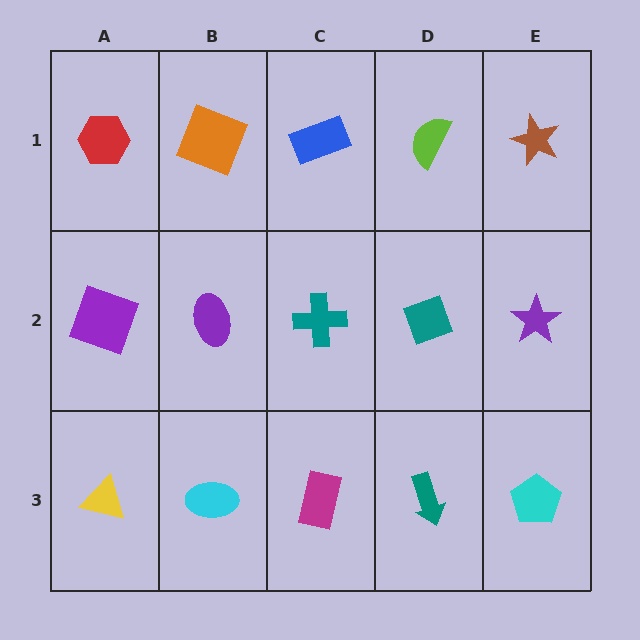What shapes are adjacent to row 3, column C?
A teal cross (row 2, column C), a cyan ellipse (row 3, column B), a teal arrow (row 3, column D).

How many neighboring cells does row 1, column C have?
3.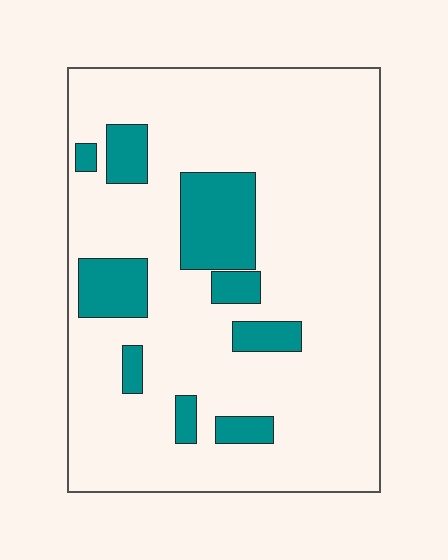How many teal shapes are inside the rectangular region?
9.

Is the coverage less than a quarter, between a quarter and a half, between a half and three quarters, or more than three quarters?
Less than a quarter.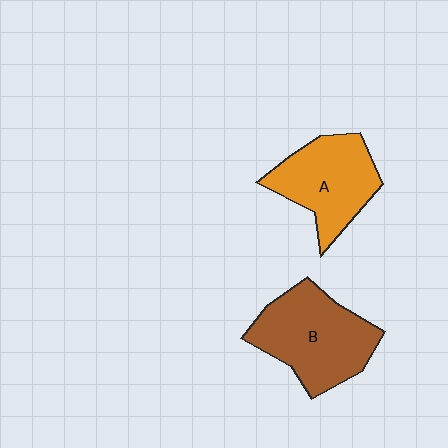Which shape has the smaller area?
Shape A (orange).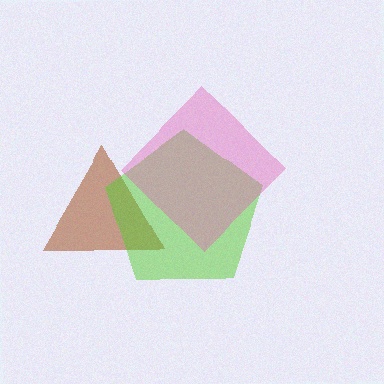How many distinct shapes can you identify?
There are 3 distinct shapes: a brown triangle, a lime pentagon, a pink diamond.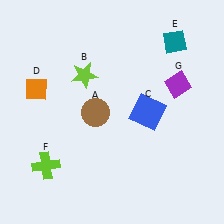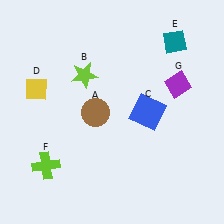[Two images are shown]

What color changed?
The diamond (D) changed from orange in Image 1 to yellow in Image 2.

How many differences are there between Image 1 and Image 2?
There is 1 difference between the two images.